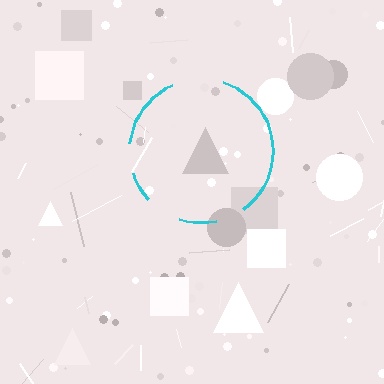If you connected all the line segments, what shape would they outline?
They would outline a circle.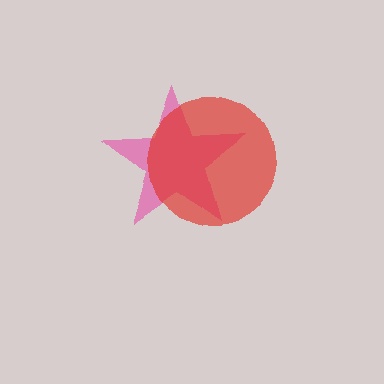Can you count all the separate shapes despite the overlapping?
Yes, there are 2 separate shapes.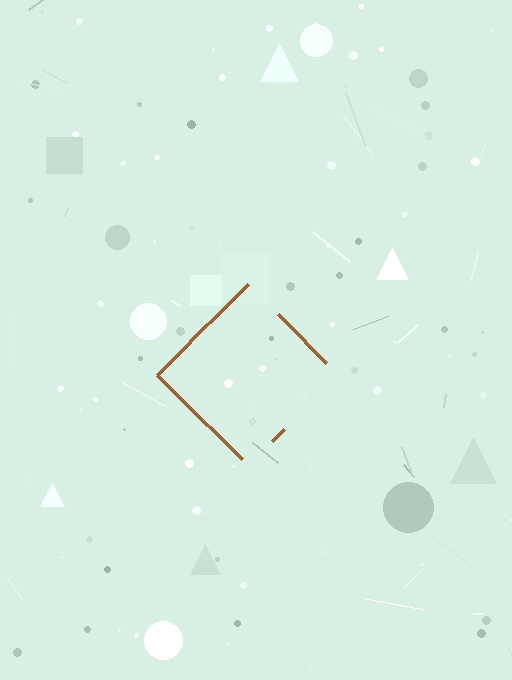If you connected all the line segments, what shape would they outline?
They would outline a diamond.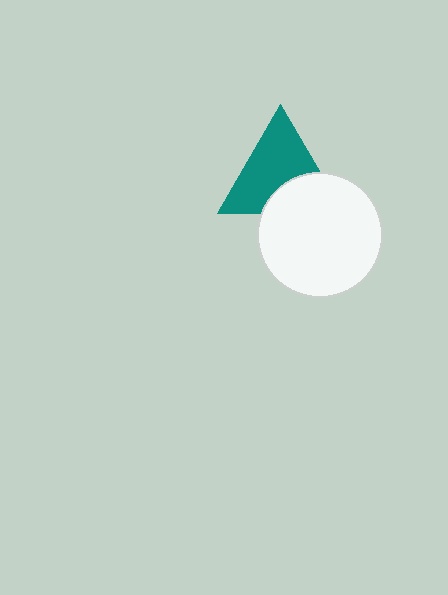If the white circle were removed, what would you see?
You would see the complete teal triangle.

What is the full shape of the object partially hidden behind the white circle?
The partially hidden object is a teal triangle.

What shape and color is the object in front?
The object in front is a white circle.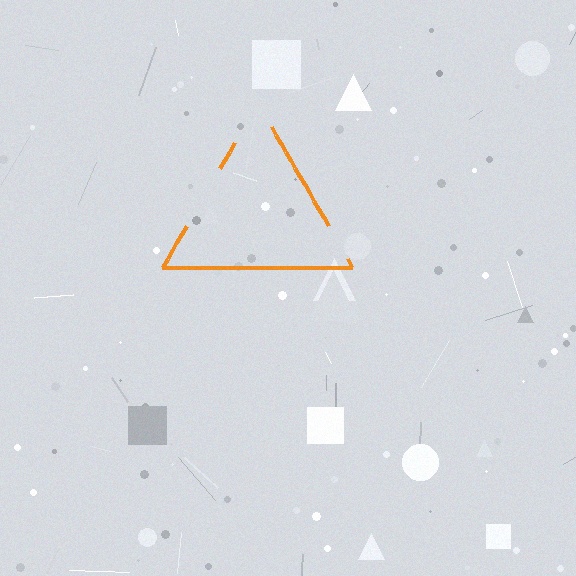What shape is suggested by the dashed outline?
The dashed outline suggests a triangle.